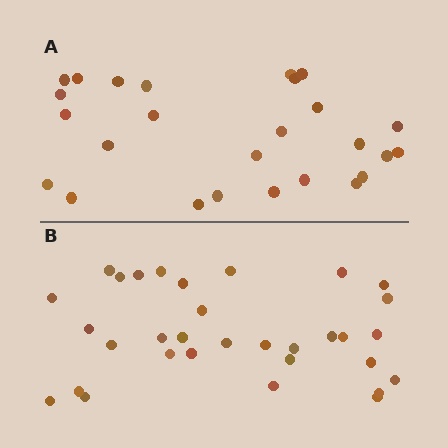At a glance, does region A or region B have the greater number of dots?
Region B (the bottom region) has more dots.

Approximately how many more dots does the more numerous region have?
Region B has about 6 more dots than region A.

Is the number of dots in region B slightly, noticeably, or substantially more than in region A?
Region B has only slightly more — the two regions are fairly close. The ratio is roughly 1.2 to 1.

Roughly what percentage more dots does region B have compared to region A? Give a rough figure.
About 25% more.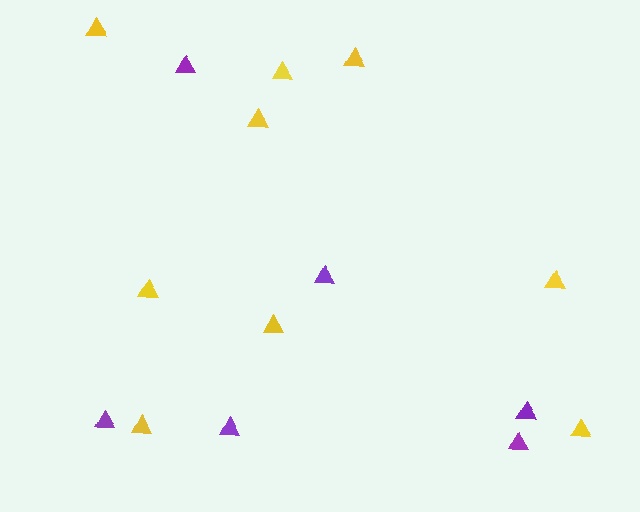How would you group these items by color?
There are 2 groups: one group of purple triangles (6) and one group of yellow triangles (9).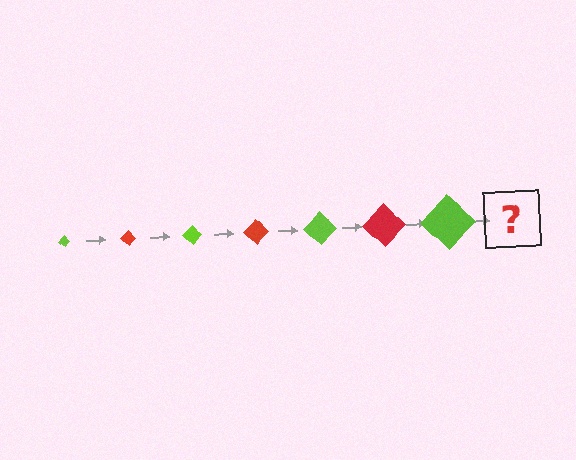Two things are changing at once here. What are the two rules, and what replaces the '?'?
The two rules are that the diamond grows larger each step and the color cycles through lime and red. The '?' should be a red diamond, larger than the previous one.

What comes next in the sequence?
The next element should be a red diamond, larger than the previous one.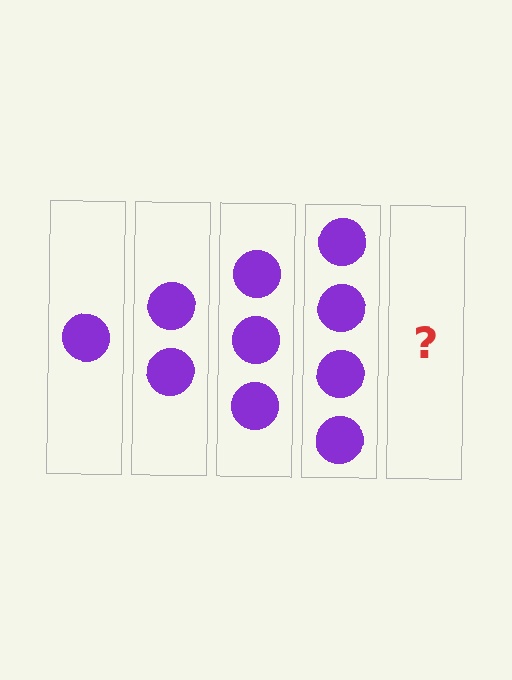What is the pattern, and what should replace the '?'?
The pattern is that each step adds one more circle. The '?' should be 5 circles.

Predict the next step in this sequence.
The next step is 5 circles.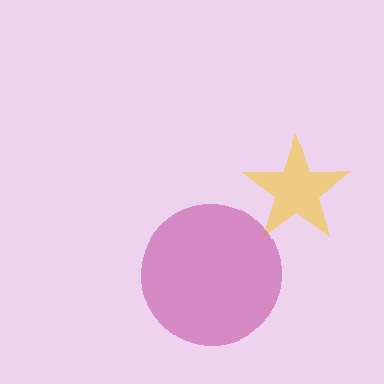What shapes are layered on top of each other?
The layered shapes are: a yellow star, a magenta circle.